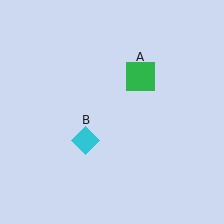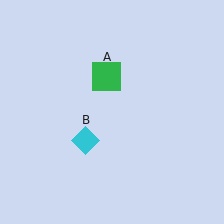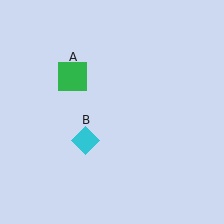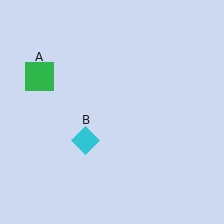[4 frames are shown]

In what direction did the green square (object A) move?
The green square (object A) moved left.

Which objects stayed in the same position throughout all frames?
Cyan diamond (object B) remained stationary.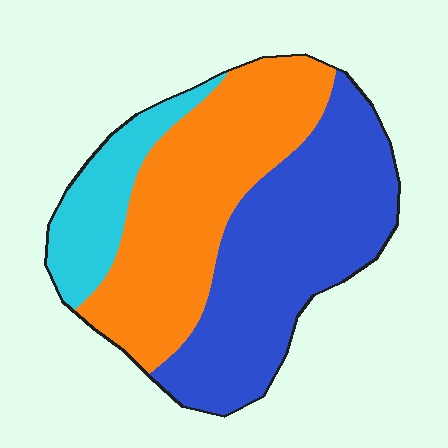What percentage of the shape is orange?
Orange takes up about two fifths (2/5) of the shape.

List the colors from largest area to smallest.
From largest to smallest: blue, orange, cyan.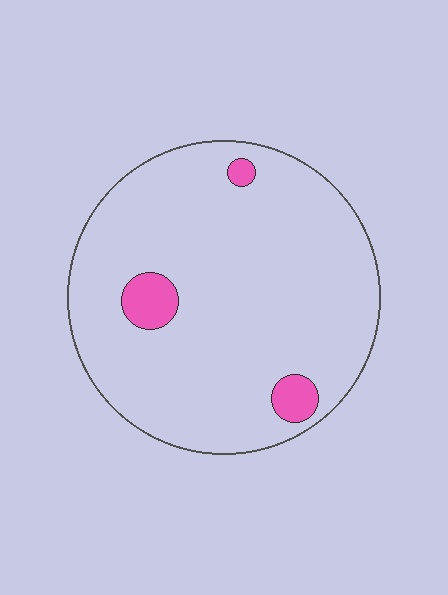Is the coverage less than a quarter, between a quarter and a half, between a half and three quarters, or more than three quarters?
Less than a quarter.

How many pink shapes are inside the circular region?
3.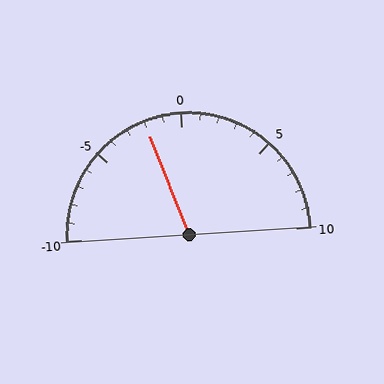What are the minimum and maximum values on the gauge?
The gauge ranges from -10 to 10.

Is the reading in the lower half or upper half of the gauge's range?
The reading is in the lower half of the range (-10 to 10).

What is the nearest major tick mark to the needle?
The nearest major tick mark is 0.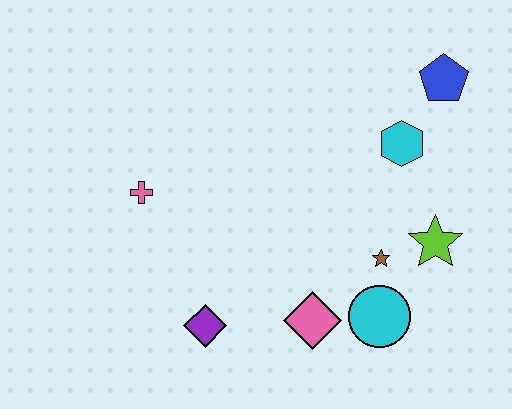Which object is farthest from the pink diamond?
The blue pentagon is farthest from the pink diamond.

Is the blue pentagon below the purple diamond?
No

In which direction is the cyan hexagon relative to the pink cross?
The cyan hexagon is to the right of the pink cross.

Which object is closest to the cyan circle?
The brown star is closest to the cyan circle.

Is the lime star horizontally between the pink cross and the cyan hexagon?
No